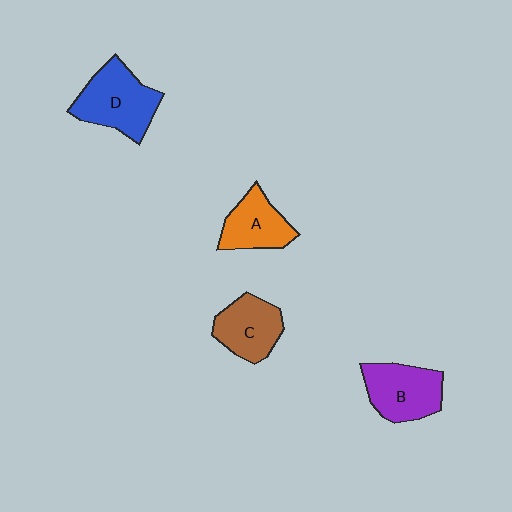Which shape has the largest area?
Shape D (blue).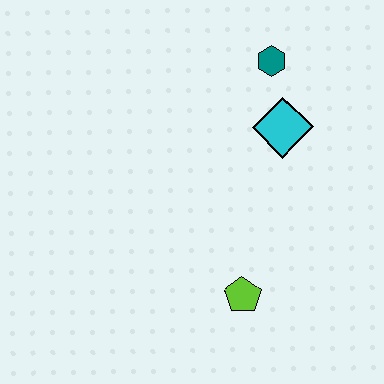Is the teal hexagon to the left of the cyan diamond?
Yes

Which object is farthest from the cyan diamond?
The lime pentagon is farthest from the cyan diamond.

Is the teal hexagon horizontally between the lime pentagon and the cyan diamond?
Yes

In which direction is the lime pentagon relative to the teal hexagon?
The lime pentagon is below the teal hexagon.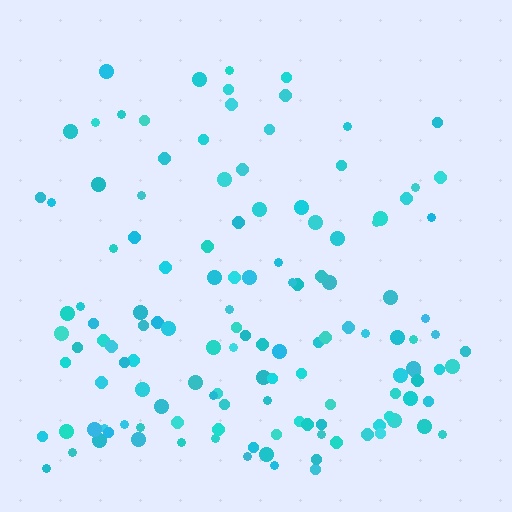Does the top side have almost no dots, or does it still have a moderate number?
Still a moderate number, just noticeably fewer than the bottom.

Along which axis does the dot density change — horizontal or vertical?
Vertical.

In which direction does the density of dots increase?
From top to bottom, with the bottom side densest.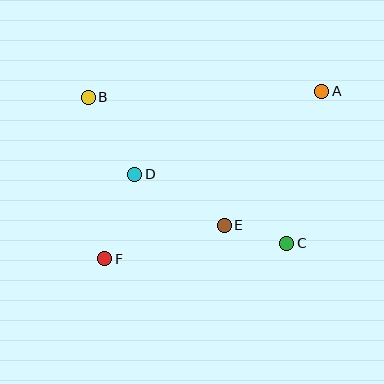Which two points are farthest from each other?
Points A and F are farthest from each other.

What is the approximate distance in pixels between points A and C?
The distance between A and C is approximately 156 pixels.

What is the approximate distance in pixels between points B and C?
The distance between B and C is approximately 246 pixels.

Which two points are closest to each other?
Points C and E are closest to each other.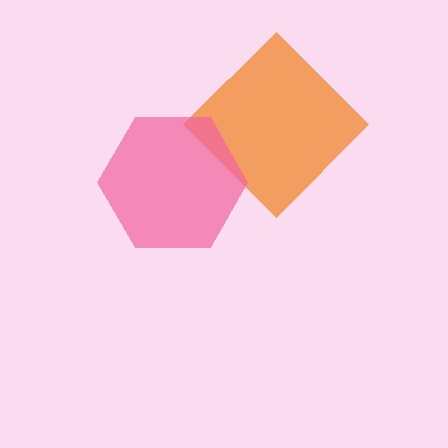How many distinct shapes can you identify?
There are 2 distinct shapes: an orange diamond, a pink hexagon.